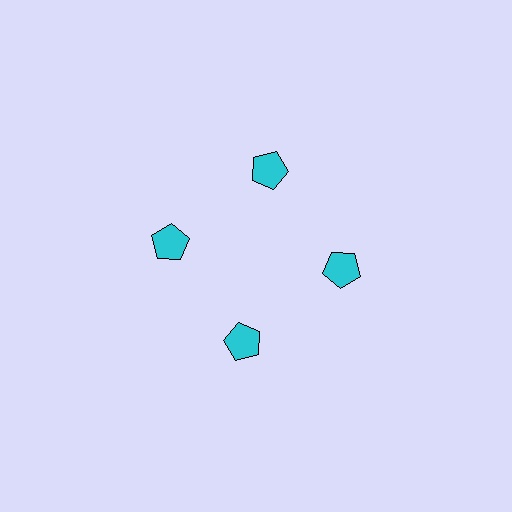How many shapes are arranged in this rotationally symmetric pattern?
There are 4 shapes, arranged in 4 groups of 1.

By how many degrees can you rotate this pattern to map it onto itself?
The pattern maps onto itself every 90 degrees of rotation.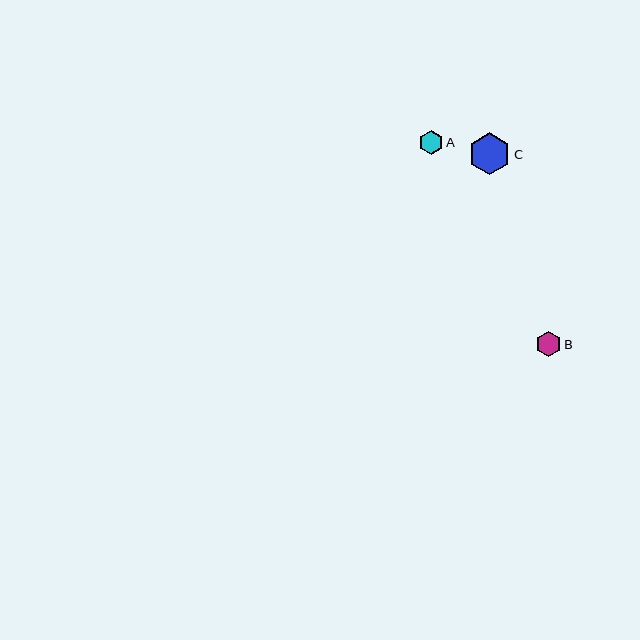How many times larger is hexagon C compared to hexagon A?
Hexagon C is approximately 1.7 times the size of hexagon A.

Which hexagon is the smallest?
Hexagon A is the smallest with a size of approximately 24 pixels.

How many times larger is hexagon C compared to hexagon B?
Hexagon C is approximately 1.7 times the size of hexagon B.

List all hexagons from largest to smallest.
From largest to smallest: C, B, A.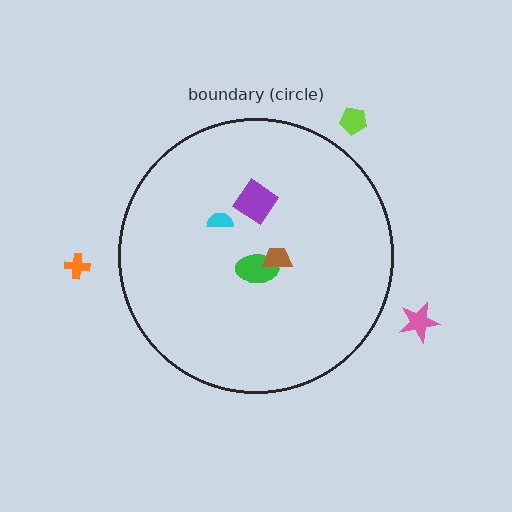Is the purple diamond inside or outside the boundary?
Inside.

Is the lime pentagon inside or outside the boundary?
Outside.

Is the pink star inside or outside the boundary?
Outside.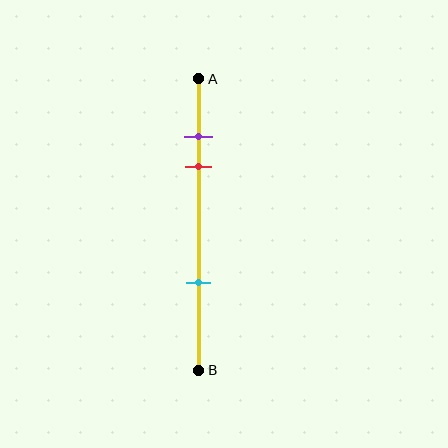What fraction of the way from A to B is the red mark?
The red mark is approximately 30% (0.3) of the way from A to B.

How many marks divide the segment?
There are 3 marks dividing the segment.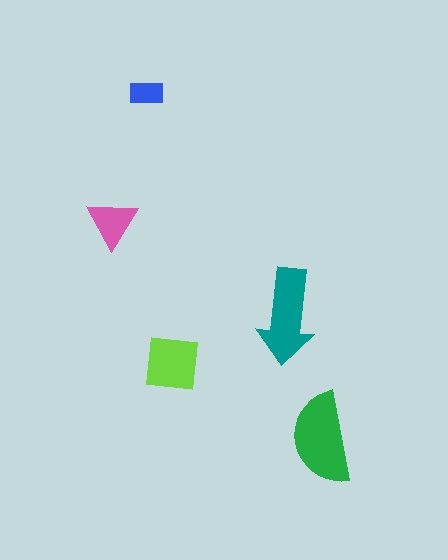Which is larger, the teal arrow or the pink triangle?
The teal arrow.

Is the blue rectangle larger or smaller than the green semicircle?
Smaller.